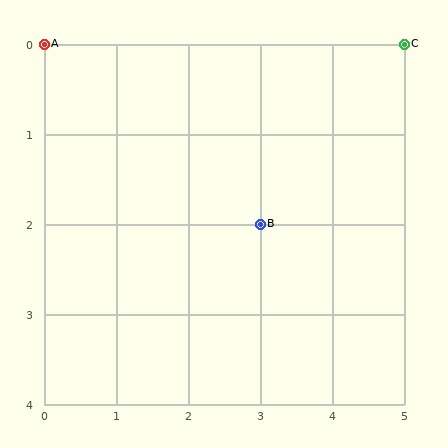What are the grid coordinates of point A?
Point A is at grid coordinates (0, 0).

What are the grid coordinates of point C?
Point C is at grid coordinates (5, 0).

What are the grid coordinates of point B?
Point B is at grid coordinates (3, 2).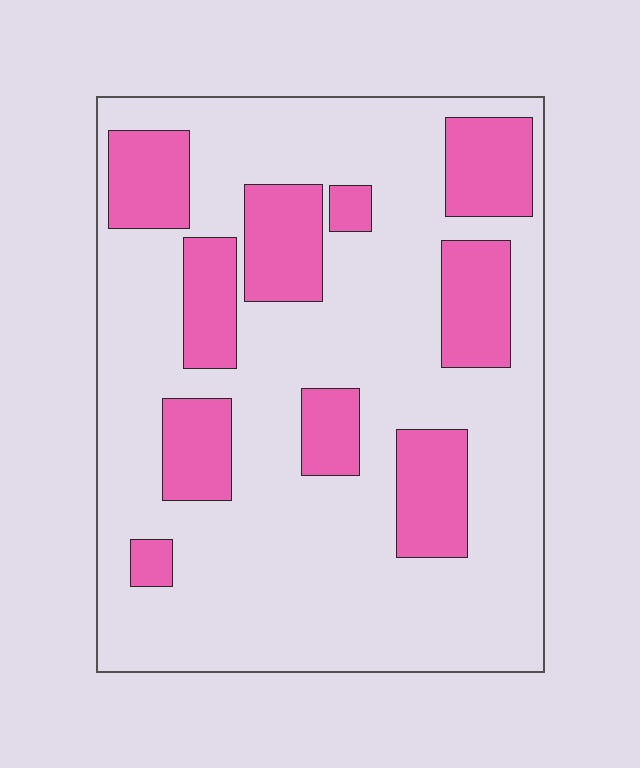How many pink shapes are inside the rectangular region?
10.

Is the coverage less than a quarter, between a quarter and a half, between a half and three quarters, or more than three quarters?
Between a quarter and a half.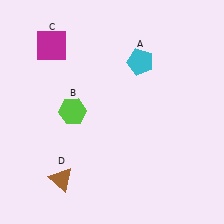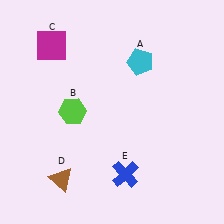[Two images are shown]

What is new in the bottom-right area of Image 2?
A blue cross (E) was added in the bottom-right area of Image 2.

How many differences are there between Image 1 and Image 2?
There is 1 difference between the two images.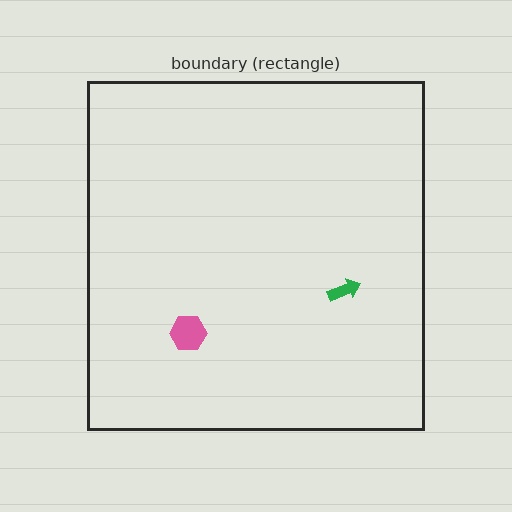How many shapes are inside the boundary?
2 inside, 0 outside.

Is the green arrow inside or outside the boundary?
Inside.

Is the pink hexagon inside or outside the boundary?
Inside.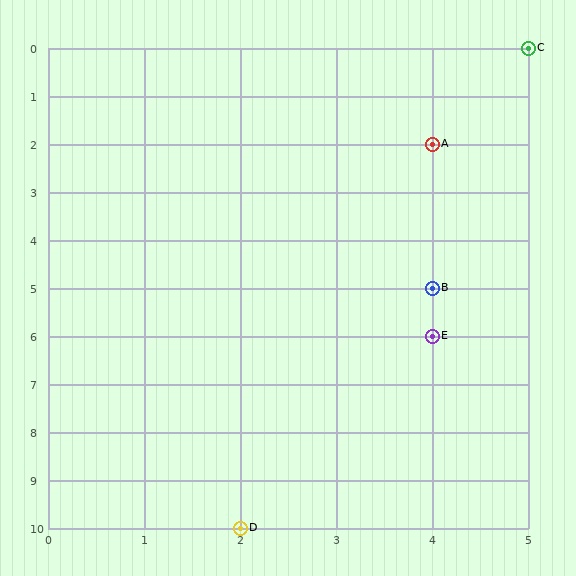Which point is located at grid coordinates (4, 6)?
Point E is at (4, 6).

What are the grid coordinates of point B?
Point B is at grid coordinates (4, 5).